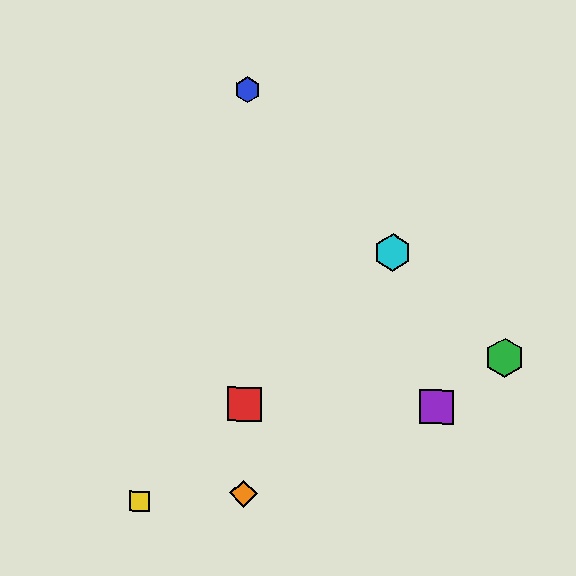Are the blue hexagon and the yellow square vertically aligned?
No, the blue hexagon is at x≈248 and the yellow square is at x≈139.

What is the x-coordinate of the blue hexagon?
The blue hexagon is at x≈248.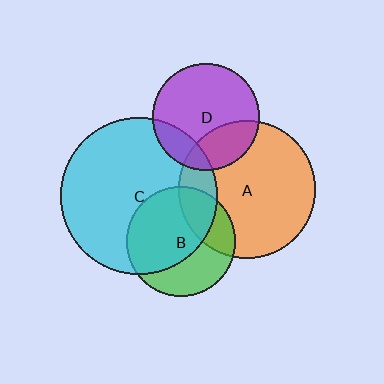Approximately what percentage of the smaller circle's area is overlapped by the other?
Approximately 20%.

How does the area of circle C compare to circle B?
Approximately 2.1 times.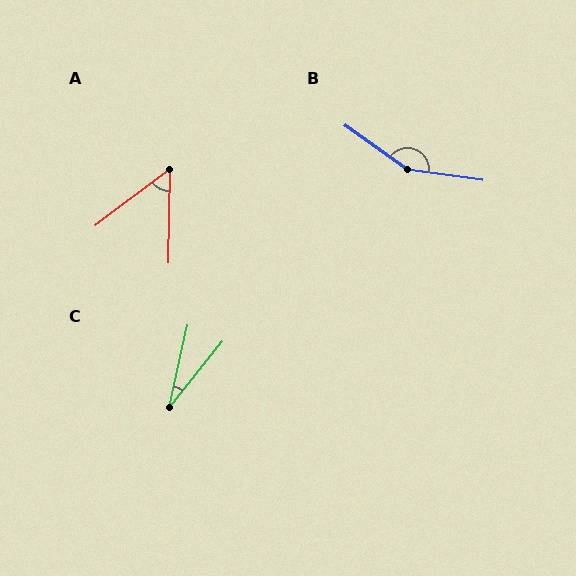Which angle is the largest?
B, at approximately 152 degrees.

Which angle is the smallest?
C, at approximately 26 degrees.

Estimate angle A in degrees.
Approximately 52 degrees.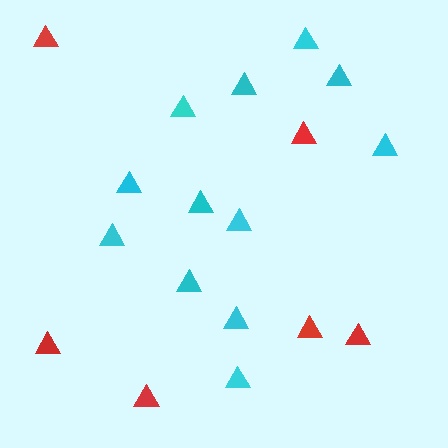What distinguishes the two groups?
There are 2 groups: one group of cyan triangles (12) and one group of red triangles (6).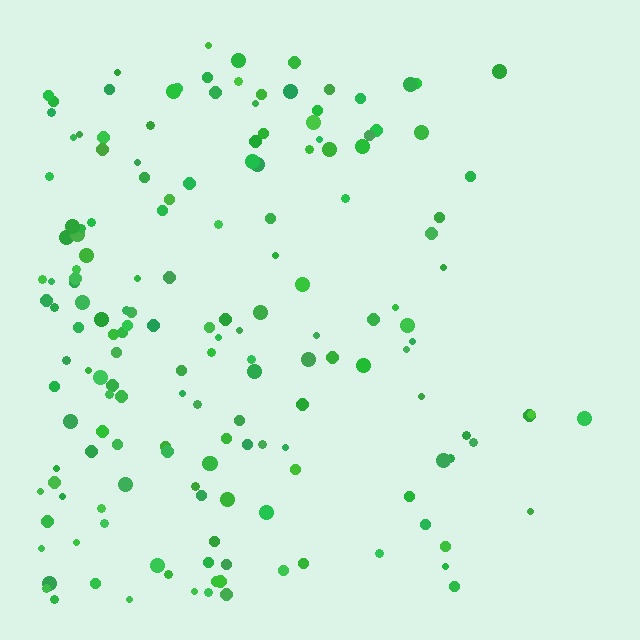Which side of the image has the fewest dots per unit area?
The right.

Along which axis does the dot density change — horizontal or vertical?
Horizontal.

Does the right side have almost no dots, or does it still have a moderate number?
Still a moderate number, just noticeably fewer than the left.